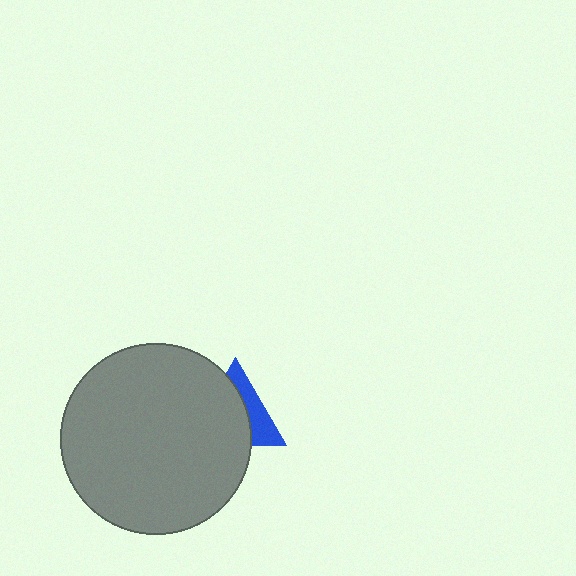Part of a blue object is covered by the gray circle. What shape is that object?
It is a triangle.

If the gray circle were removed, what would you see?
You would see the complete blue triangle.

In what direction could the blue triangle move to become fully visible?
The blue triangle could move right. That would shift it out from behind the gray circle entirely.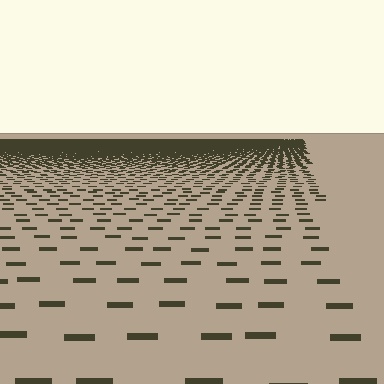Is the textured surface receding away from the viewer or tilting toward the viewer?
The surface is receding away from the viewer. Texture elements get smaller and denser toward the top.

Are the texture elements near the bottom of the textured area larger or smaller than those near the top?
Larger. Near the bottom, elements are closer to the viewer and appear at a bigger on-screen size.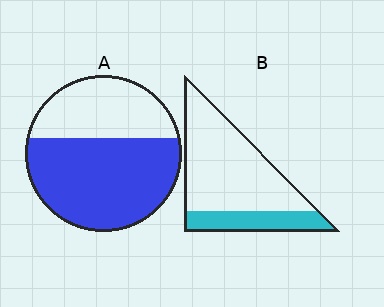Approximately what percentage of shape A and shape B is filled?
A is approximately 65% and B is approximately 25%.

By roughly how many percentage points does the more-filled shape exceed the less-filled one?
By roughly 40 percentage points (A over B).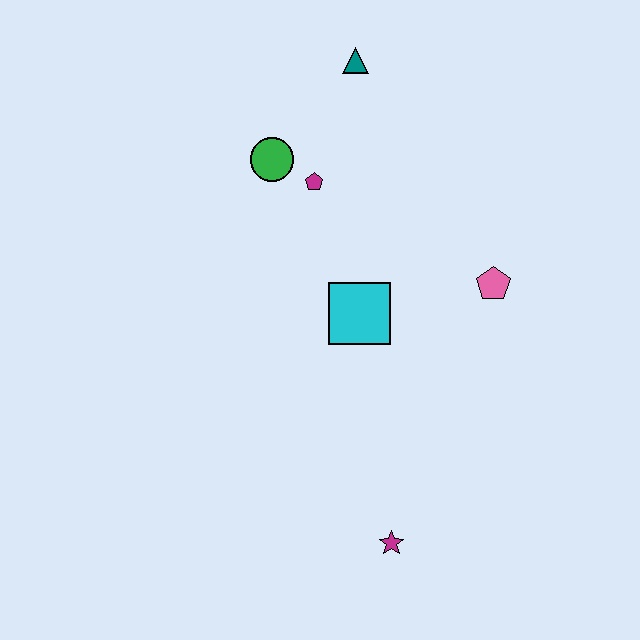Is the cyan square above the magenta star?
Yes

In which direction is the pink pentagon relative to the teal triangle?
The pink pentagon is below the teal triangle.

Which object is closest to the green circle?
The magenta pentagon is closest to the green circle.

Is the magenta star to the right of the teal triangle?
Yes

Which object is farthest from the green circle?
The magenta star is farthest from the green circle.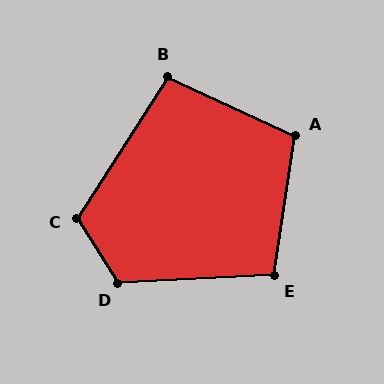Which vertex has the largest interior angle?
D, at approximately 119 degrees.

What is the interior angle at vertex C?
Approximately 115 degrees (obtuse).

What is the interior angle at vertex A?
Approximately 106 degrees (obtuse).